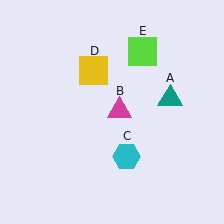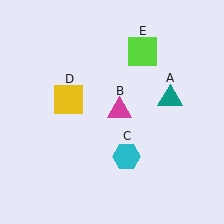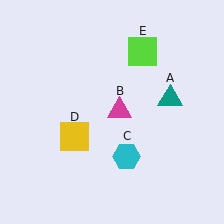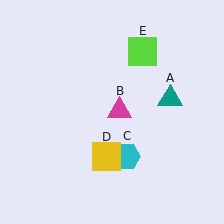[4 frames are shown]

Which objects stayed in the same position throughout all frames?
Teal triangle (object A) and magenta triangle (object B) and cyan hexagon (object C) and lime square (object E) remained stationary.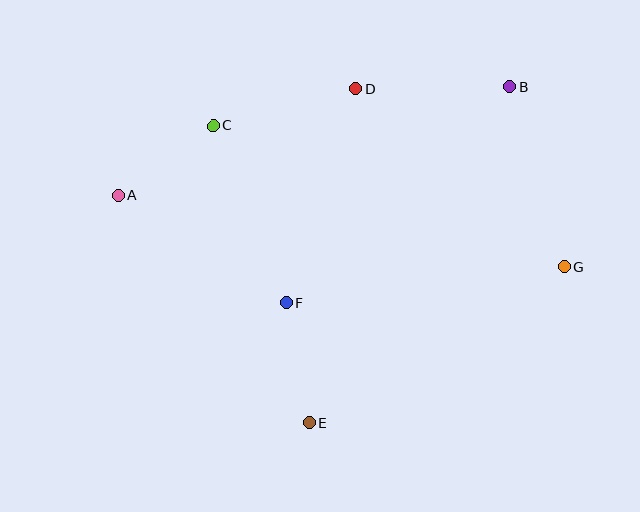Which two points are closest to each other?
Points A and C are closest to each other.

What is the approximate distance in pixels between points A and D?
The distance between A and D is approximately 261 pixels.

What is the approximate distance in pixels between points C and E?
The distance between C and E is approximately 312 pixels.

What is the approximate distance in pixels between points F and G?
The distance between F and G is approximately 280 pixels.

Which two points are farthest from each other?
Points A and G are farthest from each other.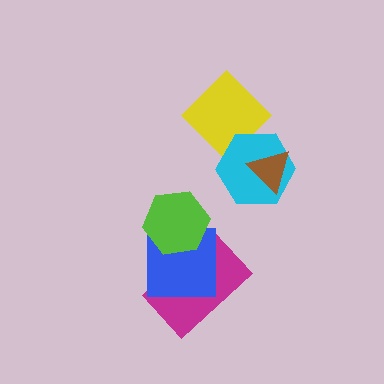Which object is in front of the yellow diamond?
The cyan hexagon is in front of the yellow diamond.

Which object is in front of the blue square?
The lime hexagon is in front of the blue square.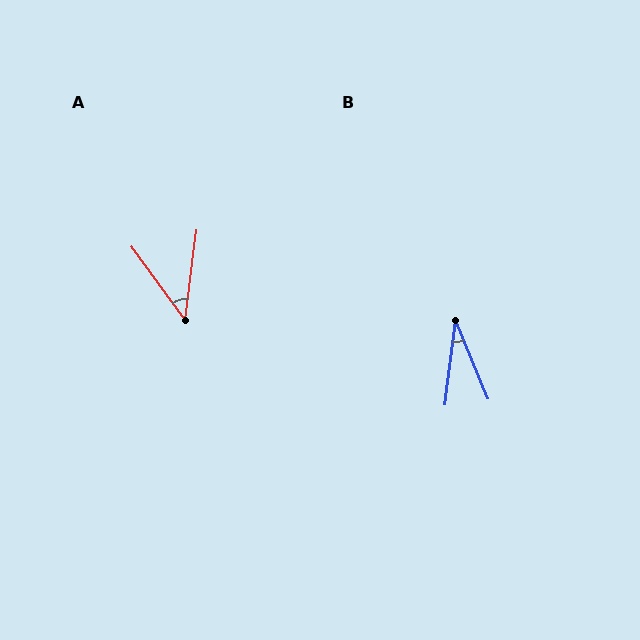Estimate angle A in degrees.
Approximately 43 degrees.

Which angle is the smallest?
B, at approximately 30 degrees.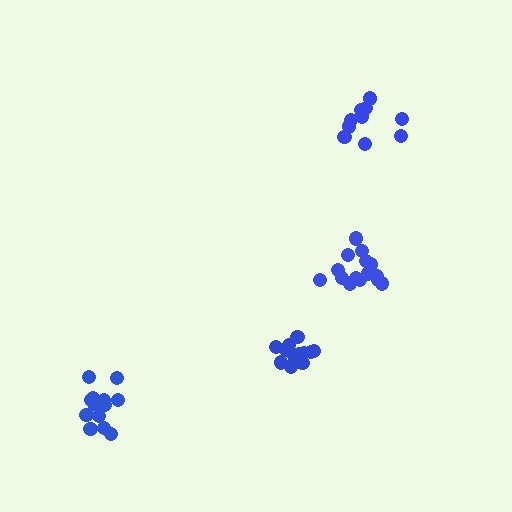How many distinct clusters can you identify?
There are 4 distinct clusters.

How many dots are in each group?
Group 1: 13 dots, Group 2: 15 dots, Group 3: 14 dots, Group 4: 10 dots (52 total).